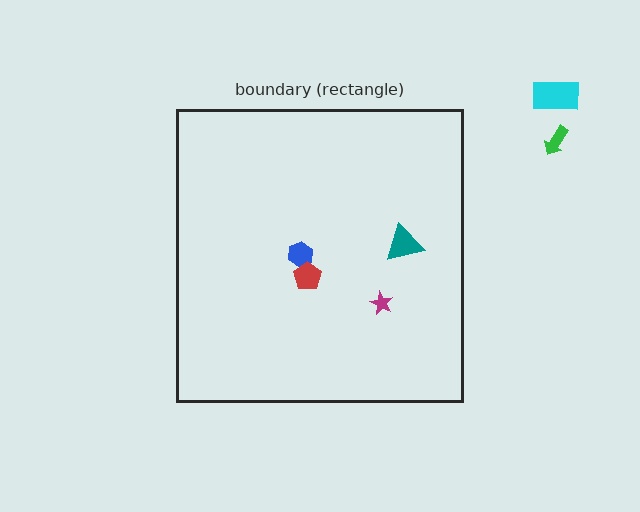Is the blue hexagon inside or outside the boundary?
Inside.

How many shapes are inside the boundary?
4 inside, 2 outside.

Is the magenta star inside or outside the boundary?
Inside.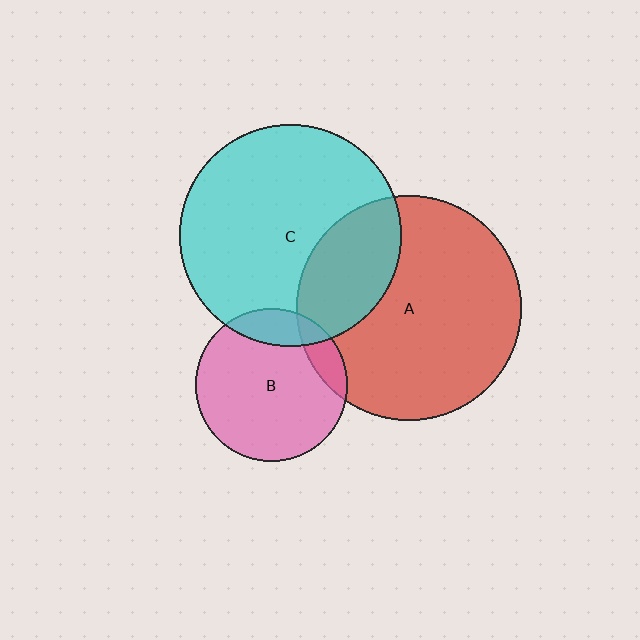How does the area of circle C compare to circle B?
Approximately 2.1 times.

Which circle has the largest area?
Circle A (red).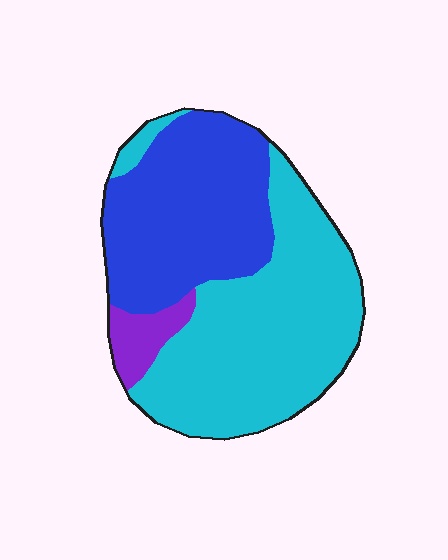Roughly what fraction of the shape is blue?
Blue takes up about two fifths (2/5) of the shape.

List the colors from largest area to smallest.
From largest to smallest: cyan, blue, purple.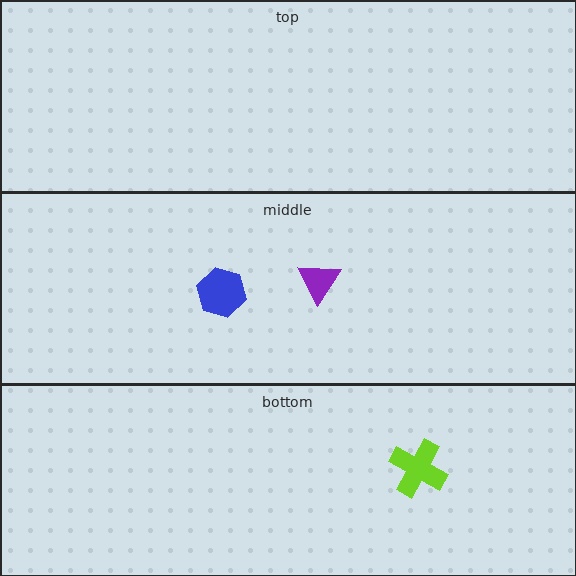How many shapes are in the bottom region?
1.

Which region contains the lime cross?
The bottom region.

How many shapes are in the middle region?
2.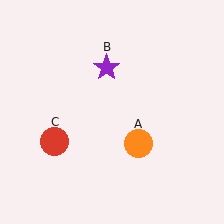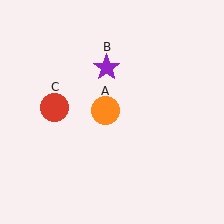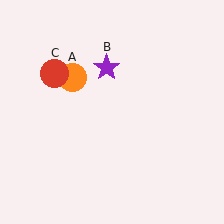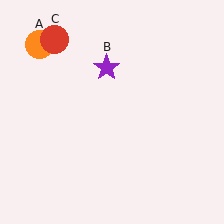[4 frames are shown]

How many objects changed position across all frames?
2 objects changed position: orange circle (object A), red circle (object C).